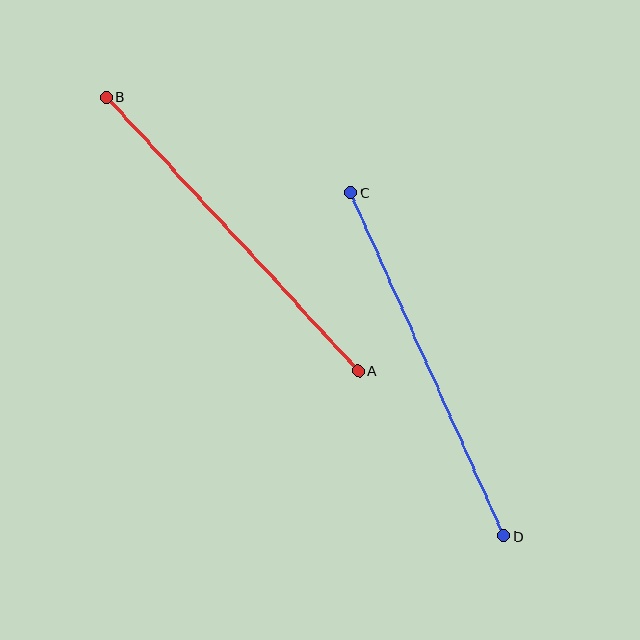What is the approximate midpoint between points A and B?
The midpoint is at approximately (232, 234) pixels.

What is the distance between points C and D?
The distance is approximately 376 pixels.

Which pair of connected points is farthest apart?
Points C and D are farthest apart.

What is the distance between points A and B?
The distance is approximately 372 pixels.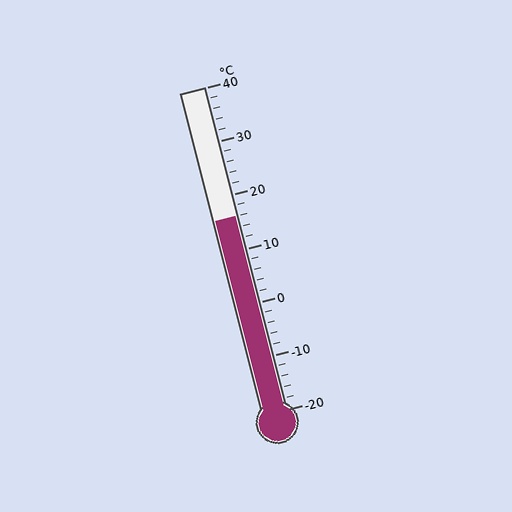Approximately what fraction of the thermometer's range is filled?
The thermometer is filled to approximately 60% of its range.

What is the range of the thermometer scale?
The thermometer scale ranges from -20°C to 40°C.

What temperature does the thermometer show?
The thermometer shows approximately 16°C.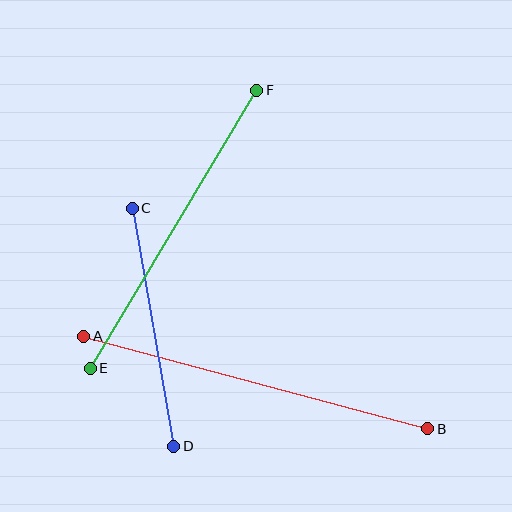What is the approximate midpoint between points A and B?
The midpoint is at approximately (256, 382) pixels.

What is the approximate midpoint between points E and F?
The midpoint is at approximately (173, 229) pixels.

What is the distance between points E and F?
The distance is approximately 324 pixels.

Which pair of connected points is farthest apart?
Points A and B are farthest apart.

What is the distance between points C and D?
The distance is approximately 241 pixels.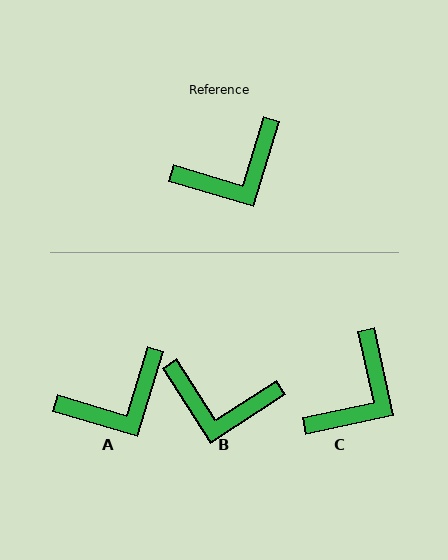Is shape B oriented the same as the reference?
No, it is off by about 40 degrees.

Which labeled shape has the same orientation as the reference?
A.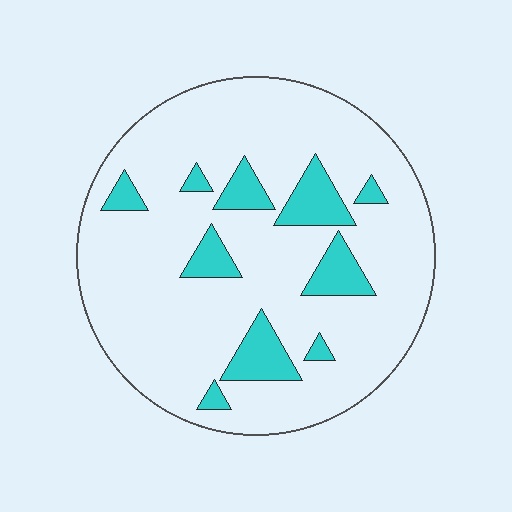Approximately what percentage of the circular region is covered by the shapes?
Approximately 15%.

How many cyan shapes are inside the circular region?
10.